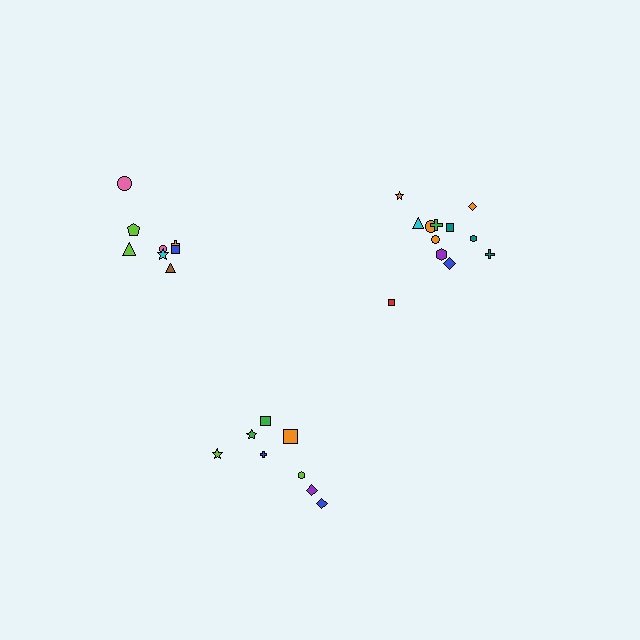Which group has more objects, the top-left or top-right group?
The top-right group.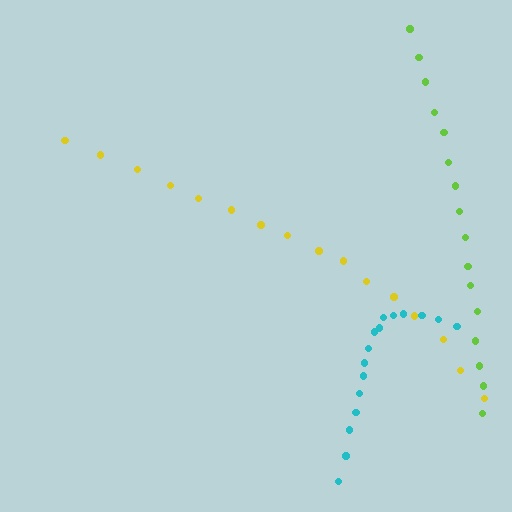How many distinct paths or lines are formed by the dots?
There are 3 distinct paths.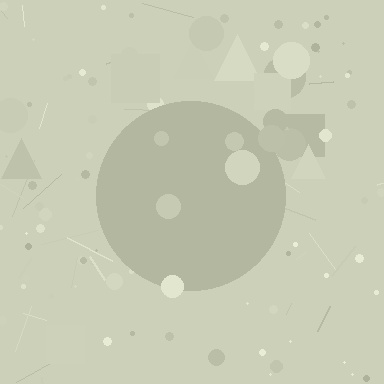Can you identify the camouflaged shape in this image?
The camouflaged shape is a circle.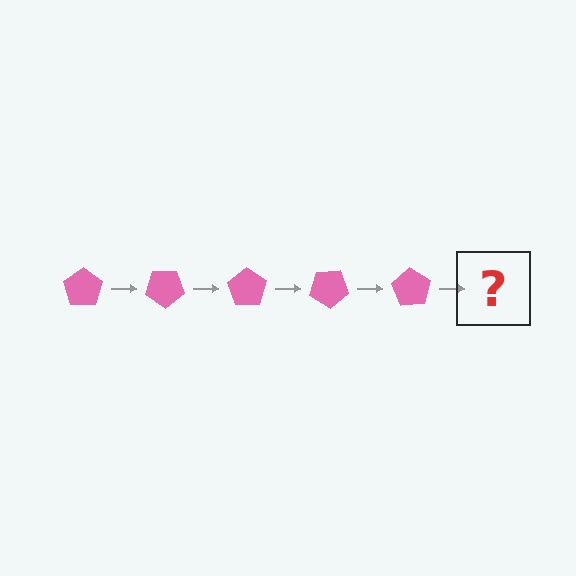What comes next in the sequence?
The next element should be a pink pentagon rotated 175 degrees.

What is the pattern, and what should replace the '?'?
The pattern is that the pentagon rotates 35 degrees each step. The '?' should be a pink pentagon rotated 175 degrees.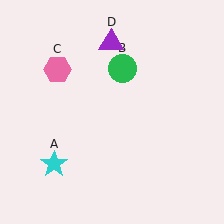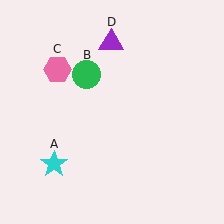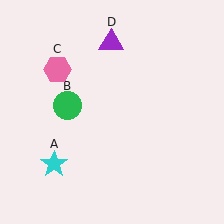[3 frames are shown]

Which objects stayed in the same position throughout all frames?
Cyan star (object A) and pink hexagon (object C) and purple triangle (object D) remained stationary.